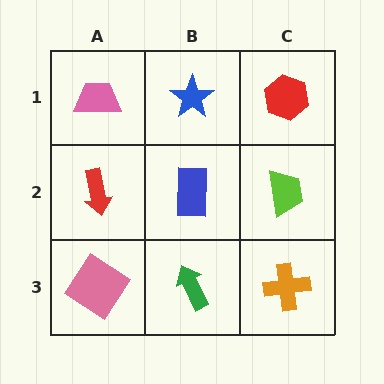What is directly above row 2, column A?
A pink trapezoid.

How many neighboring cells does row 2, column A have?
3.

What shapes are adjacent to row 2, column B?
A blue star (row 1, column B), a green arrow (row 3, column B), a red arrow (row 2, column A), a lime trapezoid (row 2, column C).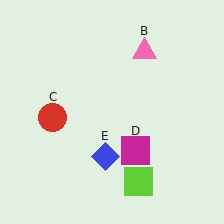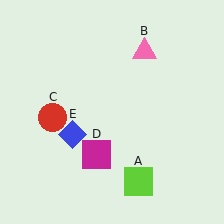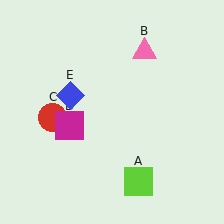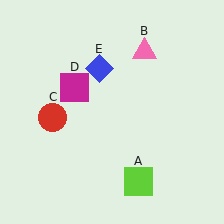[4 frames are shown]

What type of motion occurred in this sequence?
The magenta square (object D), blue diamond (object E) rotated clockwise around the center of the scene.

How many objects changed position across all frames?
2 objects changed position: magenta square (object D), blue diamond (object E).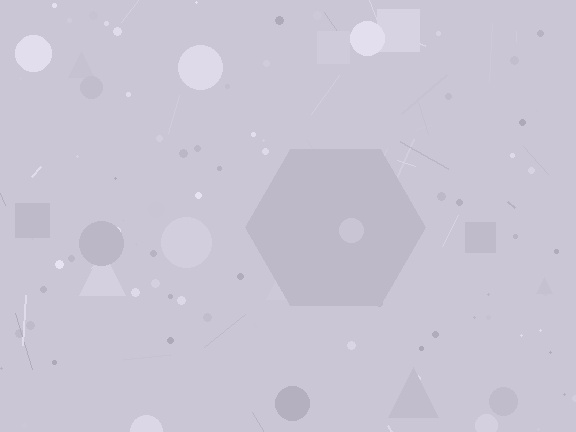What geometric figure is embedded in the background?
A hexagon is embedded in the background.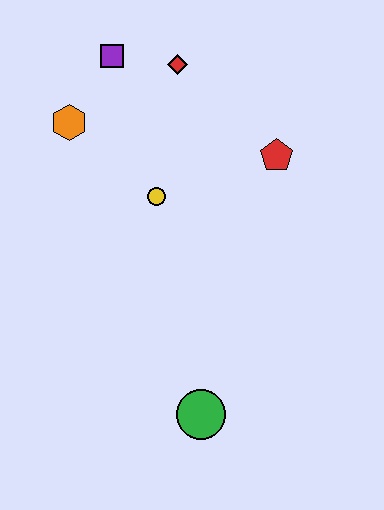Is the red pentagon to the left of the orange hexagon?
No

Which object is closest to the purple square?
The red diamond is closest to the purple square.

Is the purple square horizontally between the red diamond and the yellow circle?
No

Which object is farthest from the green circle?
The purple square is farthest from the green circle.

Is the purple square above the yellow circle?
Yes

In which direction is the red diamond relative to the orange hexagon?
The red diamond is to the right of the orange hexagon.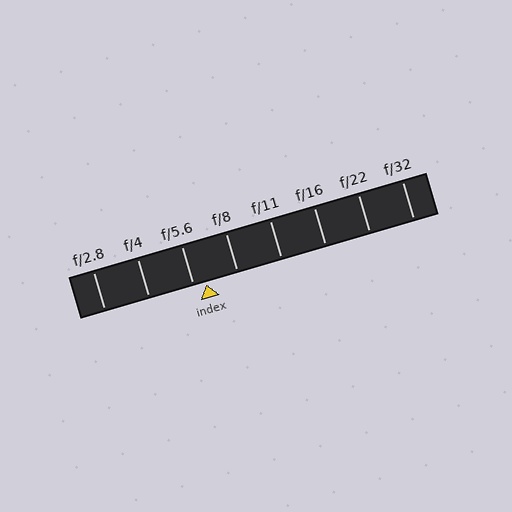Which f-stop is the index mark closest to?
The index mark is closest to f/5.6.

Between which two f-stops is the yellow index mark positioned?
The index mark is between f/5.6 and f/8.